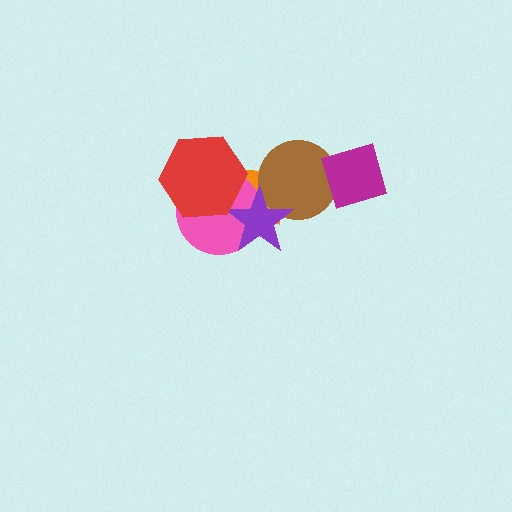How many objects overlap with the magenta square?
1 object overlaps with the magenta square.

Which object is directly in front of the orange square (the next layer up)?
The pink circle is directly in front of the orange square.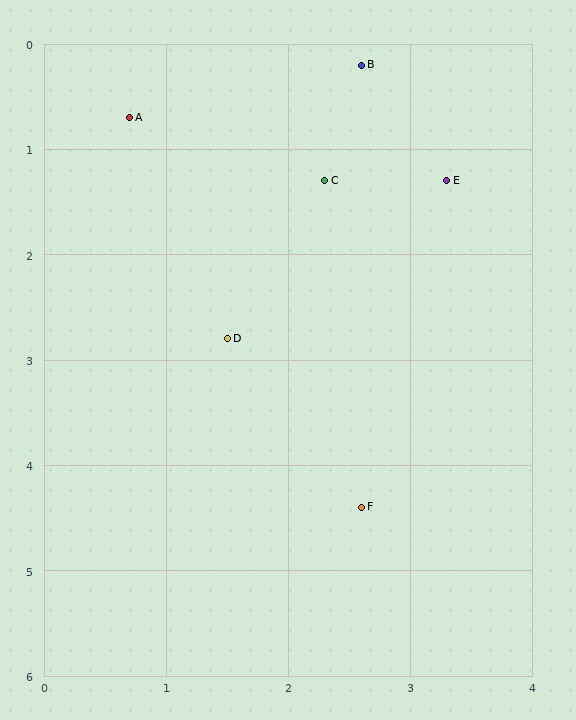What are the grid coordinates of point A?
Point A is at approximately (0.7, 0.7).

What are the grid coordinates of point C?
Point C is at approximately (2.3, 1.3).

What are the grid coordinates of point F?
Point F is at approximately (2.6, 4.4).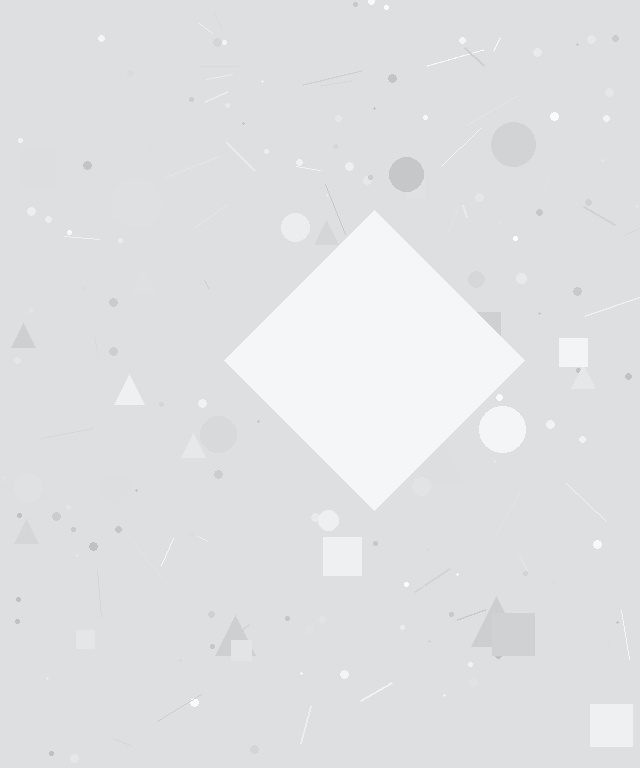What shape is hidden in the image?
A diamond is hidden in the image.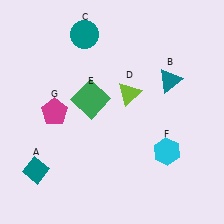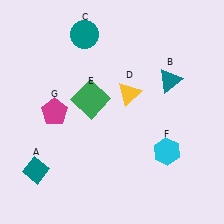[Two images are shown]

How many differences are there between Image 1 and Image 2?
There is 1 difference between the two images.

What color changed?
The triangle (D) changed from lime in Image 1 to yellow in Image 2.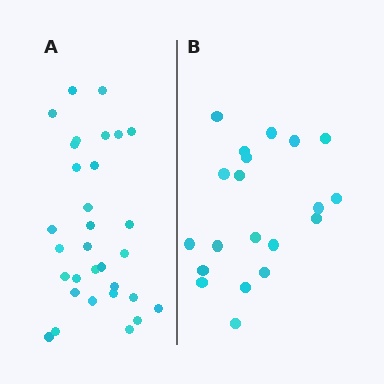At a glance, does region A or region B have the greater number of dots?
Region A (the left region) has more dots.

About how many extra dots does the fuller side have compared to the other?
Region A has roughly 12 or so more dots than region B.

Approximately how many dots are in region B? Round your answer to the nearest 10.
About 20 dots.